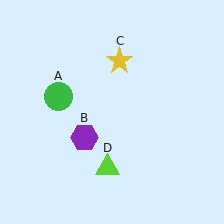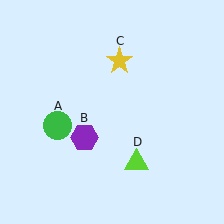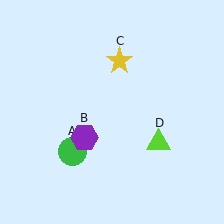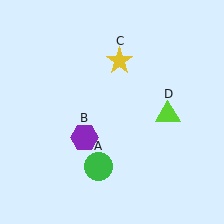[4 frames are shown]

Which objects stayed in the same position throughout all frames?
Purple hexagon (object B) and yellow star (object C) remained stationary.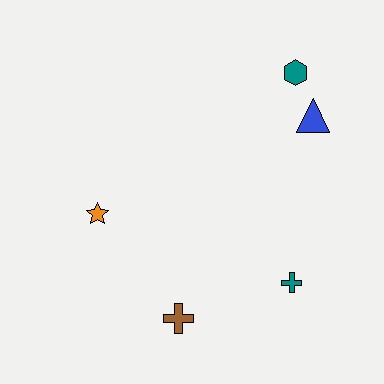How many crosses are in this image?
There are 2 crosses.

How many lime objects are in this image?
There are no lime objects.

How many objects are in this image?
There are 5 objects.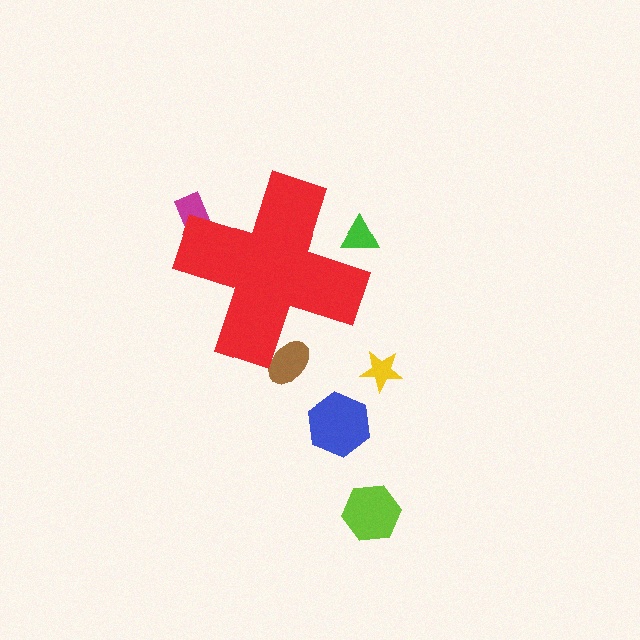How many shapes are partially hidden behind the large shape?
3 shapes are partially hidden.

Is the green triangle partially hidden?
Yes, the green triangle is partially hidden behind the red cross.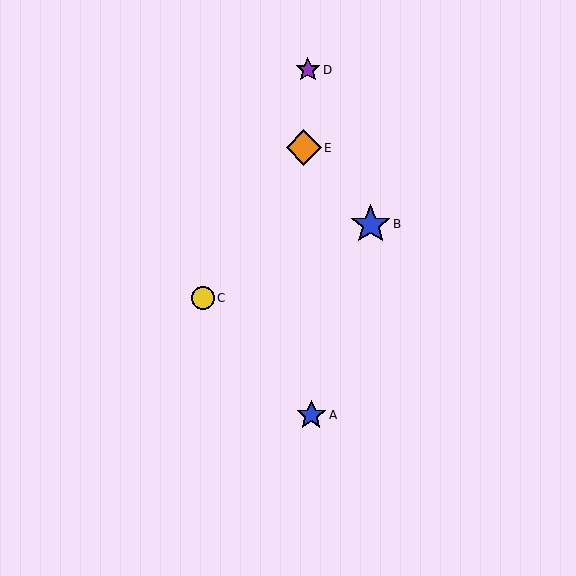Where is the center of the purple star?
The center of the purple star is at (308, 70).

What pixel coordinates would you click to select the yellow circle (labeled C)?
Click at (203, 298) to select the yellow circle C.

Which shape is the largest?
The blue star (labeled B) is the largest.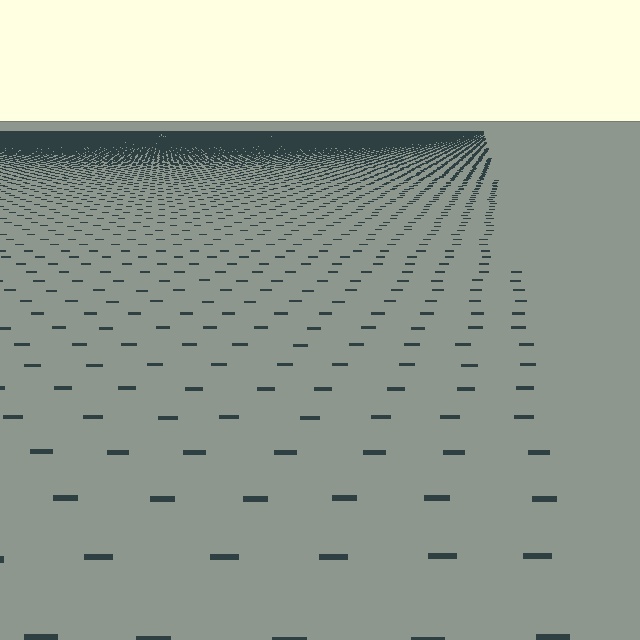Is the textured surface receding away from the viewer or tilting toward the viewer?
The surface is receding away from the viewer. Texture elements get smaller and denser toward the top.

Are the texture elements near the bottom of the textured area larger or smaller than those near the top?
Larger. Near the bottom, elements are closer to the viewer and appear at a bigger on-screen size.